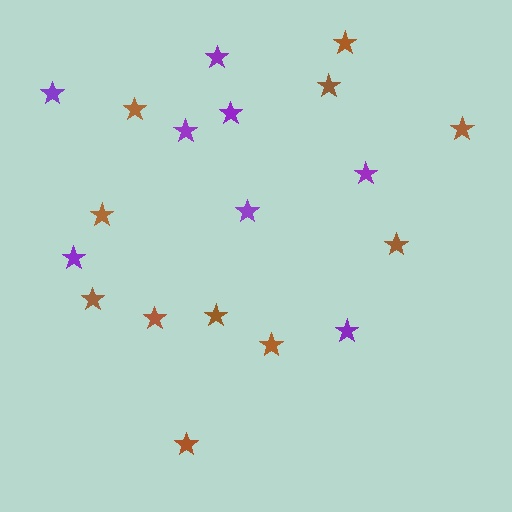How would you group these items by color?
There are 2 groups: one group of purple stars (8) and one group of brown stars (11).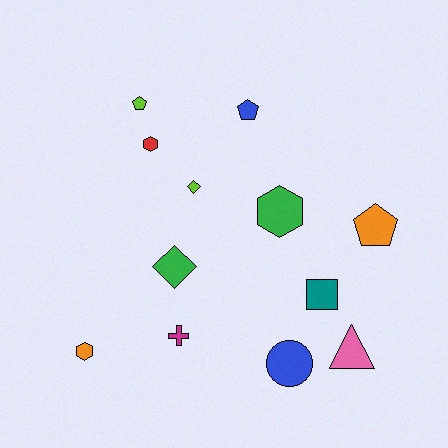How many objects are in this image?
There are 12 objects.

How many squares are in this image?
There is 1 square.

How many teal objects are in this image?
There is 1 teal object.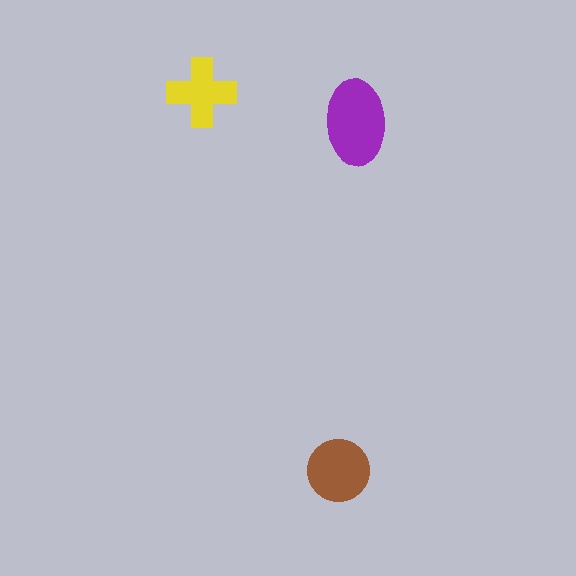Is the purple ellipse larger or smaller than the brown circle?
Larger.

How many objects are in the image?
There are 3 objects in the image.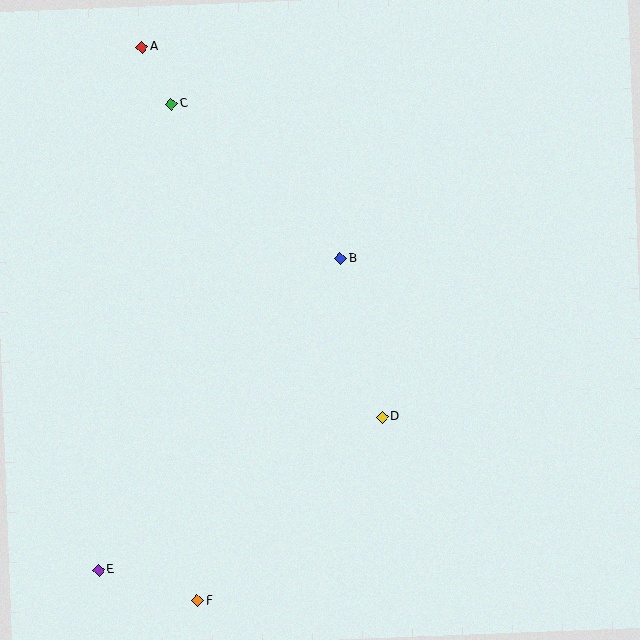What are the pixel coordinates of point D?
Point D is at (382, 417).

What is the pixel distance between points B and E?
The distance between B and E is 394 pixels.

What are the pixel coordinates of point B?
Point B is at (340, 258).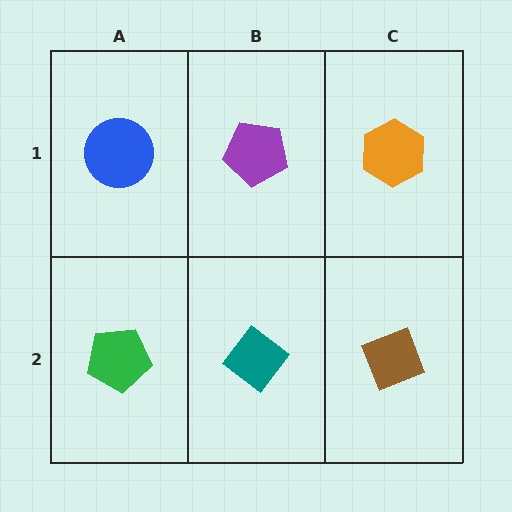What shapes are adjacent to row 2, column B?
A purple pentagon (row 1, column B), a green pentagon (row 2, column A), a brown diamond (row 2, column C).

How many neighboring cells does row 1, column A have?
2.